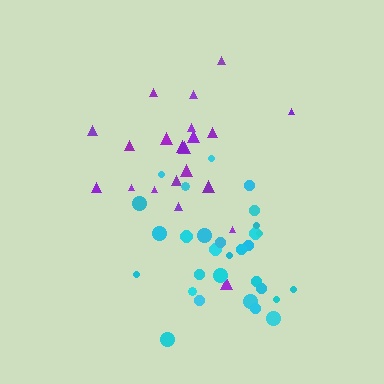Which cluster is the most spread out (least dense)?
Purple.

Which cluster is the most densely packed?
Cyan.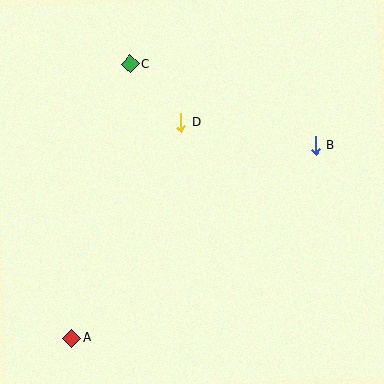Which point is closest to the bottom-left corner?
Point A is closest to the bottom-left corner.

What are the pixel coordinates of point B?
Point B is at (316, 146).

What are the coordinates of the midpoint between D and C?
The midpoint between D and C is at (155, 93).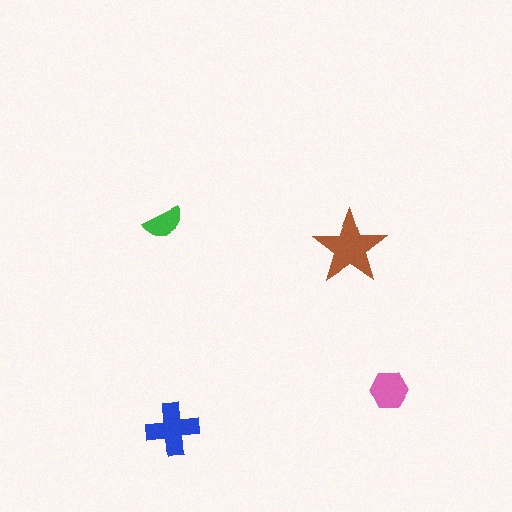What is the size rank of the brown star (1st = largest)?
1st.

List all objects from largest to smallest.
The brown star, the blue cross, the pink hexagon, the green semicircle.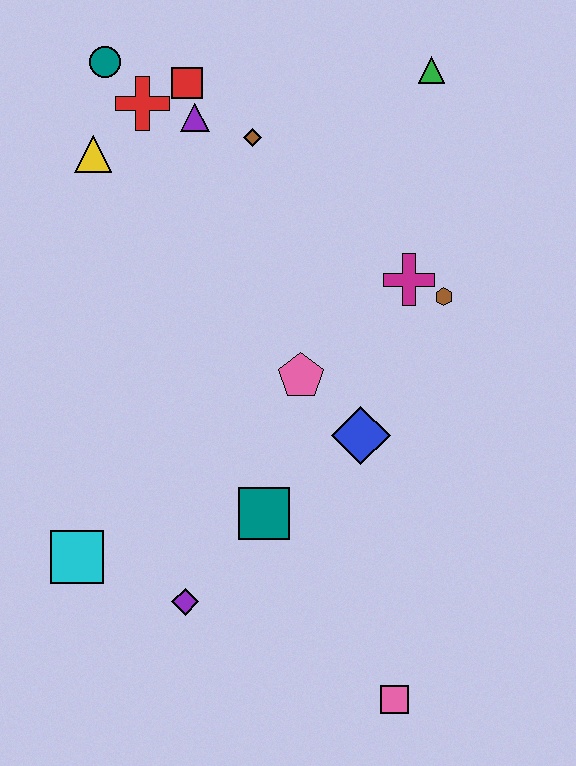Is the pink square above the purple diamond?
No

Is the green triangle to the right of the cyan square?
Yes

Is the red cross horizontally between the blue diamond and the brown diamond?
No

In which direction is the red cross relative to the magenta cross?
The red cross is to the left of the magenta cross.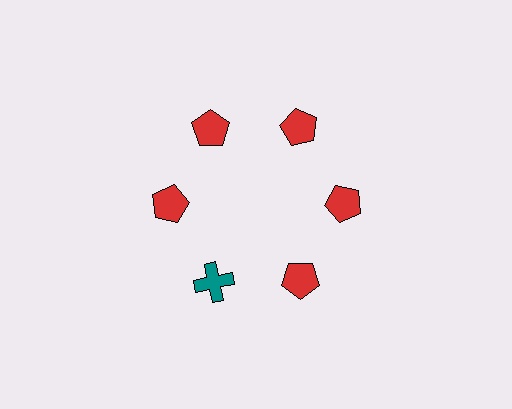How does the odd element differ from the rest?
It differs in both color (teal instead of red) and shape (cross instead of pentagon).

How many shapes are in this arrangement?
There are 6 shapes arranged in a ring pattern.